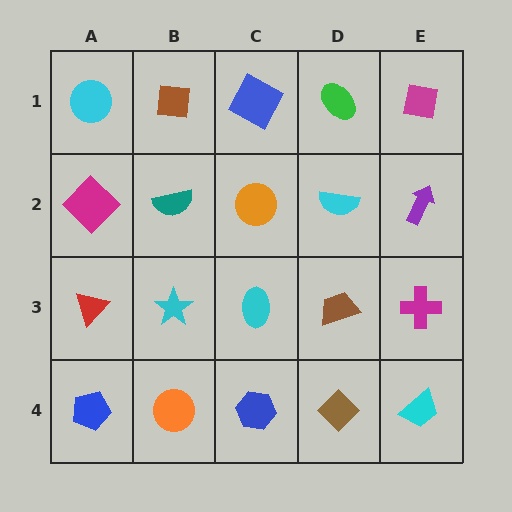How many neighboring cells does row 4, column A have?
2.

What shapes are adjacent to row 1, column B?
A teal semicircle (row 2, column B), a cyan circle (row 1, column A), a blue square (row 1, column C).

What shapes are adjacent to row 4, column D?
A brown trapezoid (row 3, column D), a blue hexagon (row 4, column C), a cyan trapezoid (row 4, column E).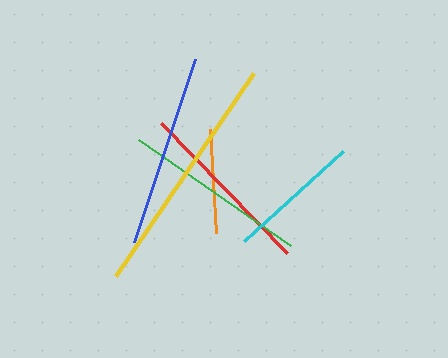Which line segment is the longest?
The yellow line is the longest at approximately 246 pixels.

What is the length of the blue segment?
The blue segment is approximately 193 pixels long.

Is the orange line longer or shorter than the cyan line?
The cyan line is longer than the orange line.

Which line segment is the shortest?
The orange line is the shortest at approximately 104 pixels.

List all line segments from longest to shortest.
From longest to shortest: yellow, blue, green, red, cyan, orange.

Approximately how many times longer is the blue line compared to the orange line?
The blue line is approximately 1.9 times the length of the orange line.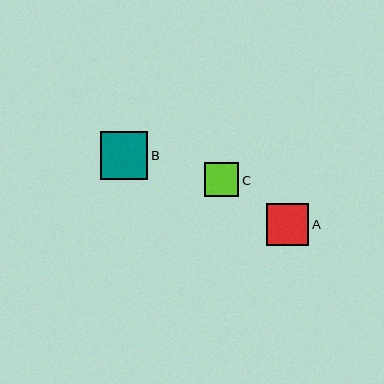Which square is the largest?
Square B is the largest with a size of approximately 47 pixels.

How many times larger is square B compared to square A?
Square B is approximately 1.1 times the size of square A.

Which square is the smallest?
Square C is the smallest with a size of approximately 34 pixels.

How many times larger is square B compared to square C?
Square B is approximately 1.4 times the size of square C.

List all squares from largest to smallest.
From largest to smallest: B, A, C.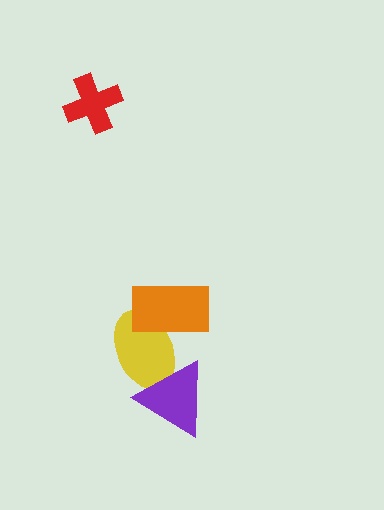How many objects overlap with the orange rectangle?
1 object overlaps with the orange rectangle.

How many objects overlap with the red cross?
0 objects overlap with the red cross.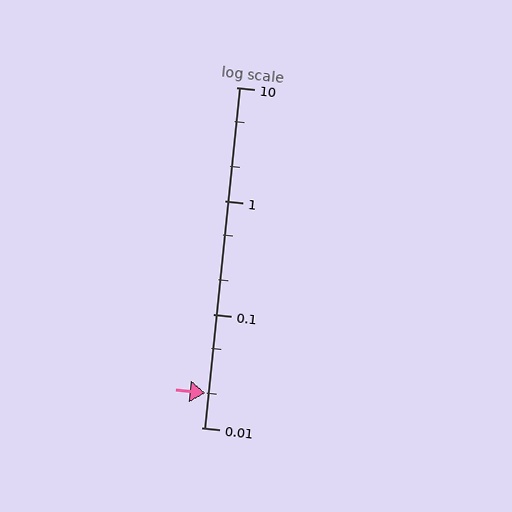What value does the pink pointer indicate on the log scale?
The pointer indicates approximately 0.02.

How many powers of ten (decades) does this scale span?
The scale spans 3 decades, from 0.01 to 10.